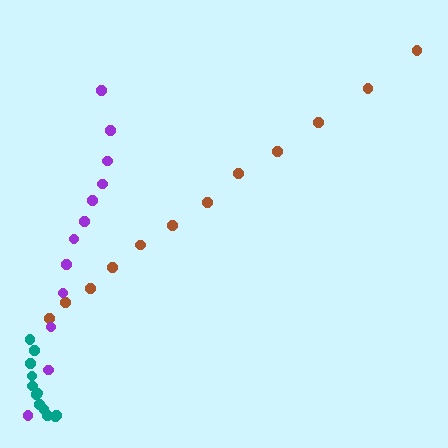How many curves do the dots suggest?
There are 3 distinct paths.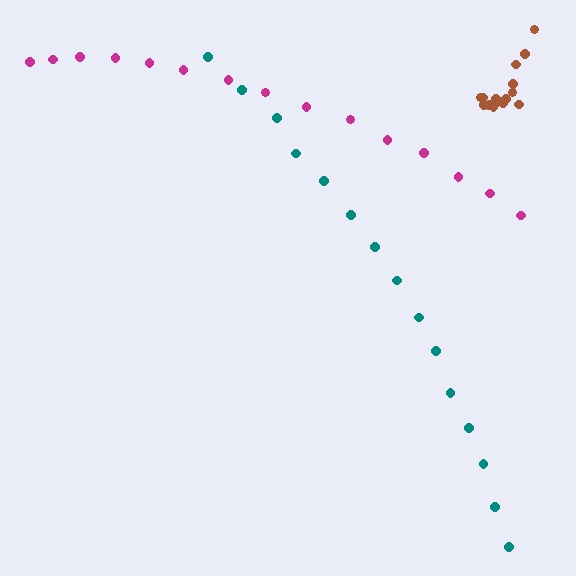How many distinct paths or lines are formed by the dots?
There are 3 distinct paths.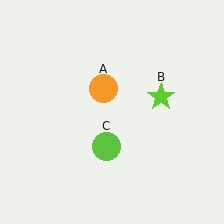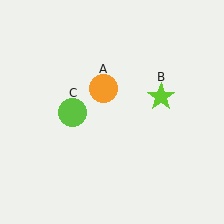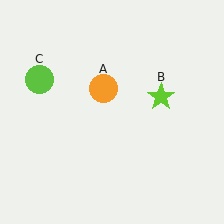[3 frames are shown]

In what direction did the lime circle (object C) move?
The lime circle (object C) moved up and to the left.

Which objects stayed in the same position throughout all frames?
Orange circle (object A) and lime star (object B) remained stationary.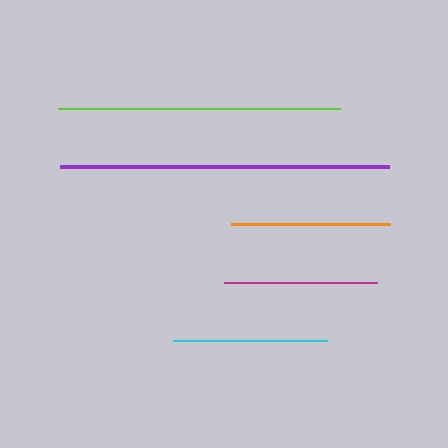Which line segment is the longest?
The purple line is the longest at approximately 329 pixels.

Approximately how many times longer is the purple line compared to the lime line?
The purple line is approximately 1.2 times the length of the lime line.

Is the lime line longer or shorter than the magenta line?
The lime line is longer than the magenta line.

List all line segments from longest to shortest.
From longest to shortest: purple, lime, orange, cyan, magenta.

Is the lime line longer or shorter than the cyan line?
The lime line is longer than the cyan line.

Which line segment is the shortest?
The magenta line is the shortest at approximately 153 pixels.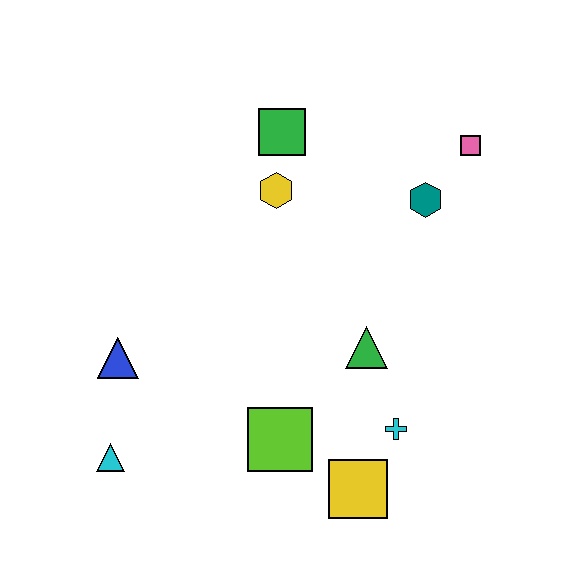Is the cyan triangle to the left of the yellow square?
Yes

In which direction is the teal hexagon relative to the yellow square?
The teal hexagon is above the yellow square.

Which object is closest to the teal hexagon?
The pink square is closest to the teal hexagon.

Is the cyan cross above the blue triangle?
No